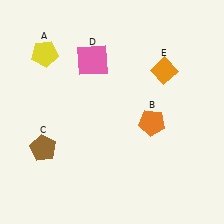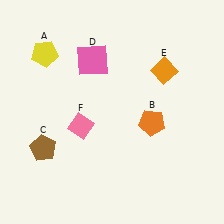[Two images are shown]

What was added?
A pink diamond (F) was added in Image 2.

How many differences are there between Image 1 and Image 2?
There is 1 difference between the two images.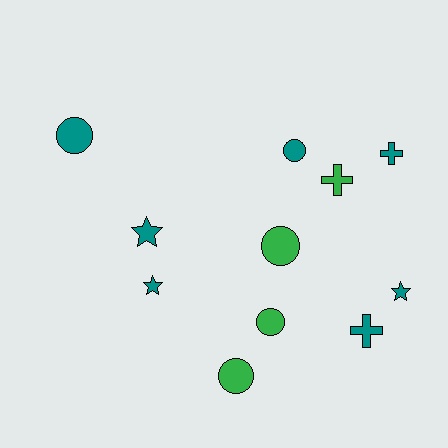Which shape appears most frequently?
Circle, with 5 objects.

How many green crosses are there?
There is 1 green cross.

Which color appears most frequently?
Teal, with 7 objects.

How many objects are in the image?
There are 11 objects.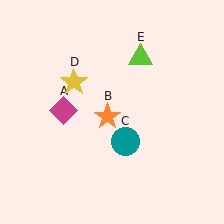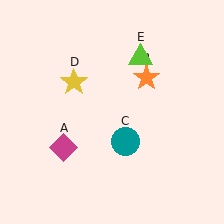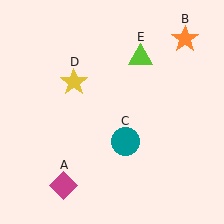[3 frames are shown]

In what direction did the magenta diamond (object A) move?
The magenta diamond (object A) moved down.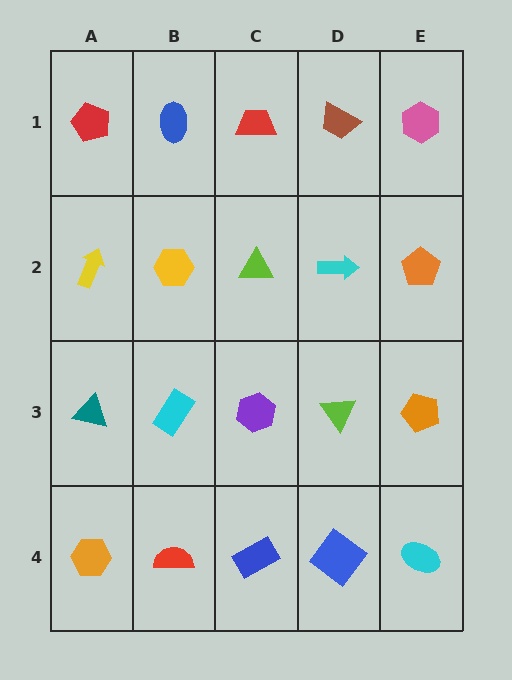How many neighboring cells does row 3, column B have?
4.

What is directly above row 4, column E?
An orange pentagon.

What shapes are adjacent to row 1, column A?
A yellow arrow (row 2, column A), a blue ellipse (row 1, column B).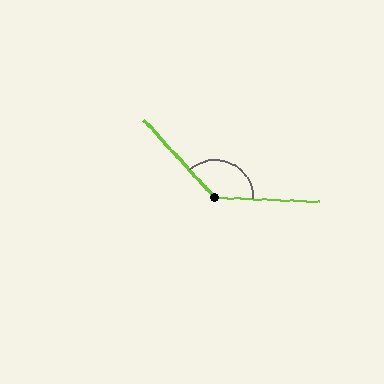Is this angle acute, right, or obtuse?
It is obtuse.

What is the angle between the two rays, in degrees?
Approximately 135 degrees.